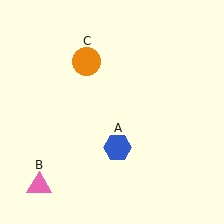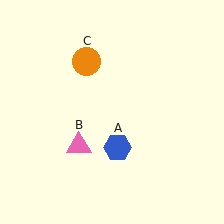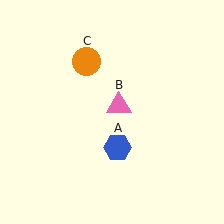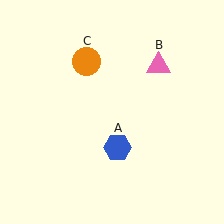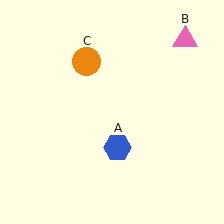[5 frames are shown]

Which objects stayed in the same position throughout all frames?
Blue hexagon (object A) and orange circle (object C) remained stationary.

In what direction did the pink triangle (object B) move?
The pink triangle (object B) moved up and to the right.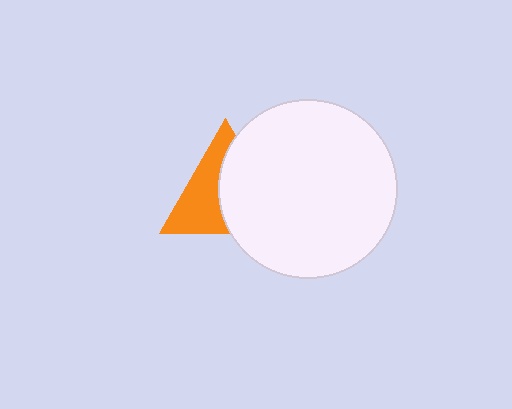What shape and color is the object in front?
The object in front is a white circle.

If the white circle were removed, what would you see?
You would see the complete orange triangle.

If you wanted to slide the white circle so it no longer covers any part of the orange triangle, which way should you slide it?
Slide it right — that is the most direct way to separate the two shapes.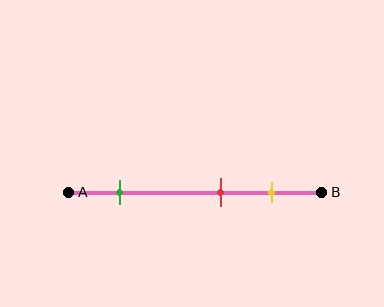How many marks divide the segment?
There are 3 marks dividing the segment.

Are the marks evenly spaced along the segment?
No, the marks are not evenly spaced.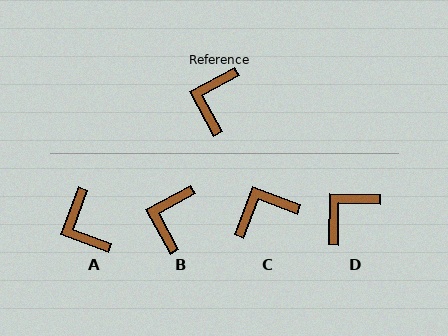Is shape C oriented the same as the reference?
No, it is off by about 49 degrees.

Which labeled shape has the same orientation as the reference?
B.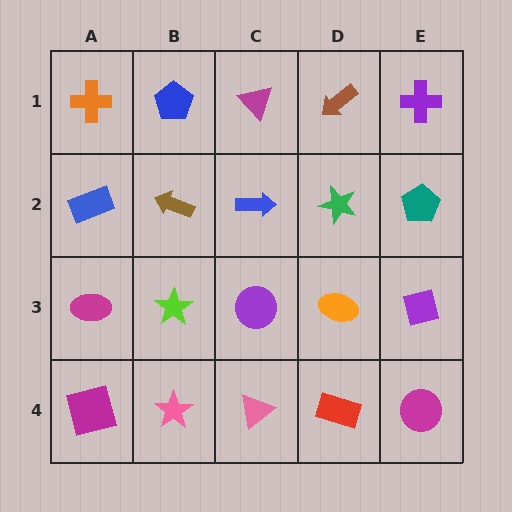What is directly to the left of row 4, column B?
A magenta square.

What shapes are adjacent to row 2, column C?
A magenta triangle (row 1, column C), a purple circle (row 3, column C), a brown arrow (row 2, column B), a green star (row 2, column D).